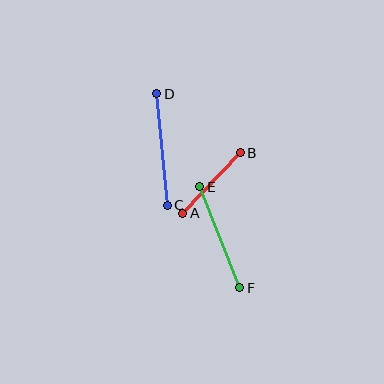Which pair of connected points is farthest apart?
Points C and D are farthest apart.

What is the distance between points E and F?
The distance is approximately 109 pixels.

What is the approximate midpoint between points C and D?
The midpoint is at approximately (162, 149) pixels.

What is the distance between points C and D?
The distance is approximately 112 pixels.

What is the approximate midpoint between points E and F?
The midpoint is at approximately (220, 237) pixels.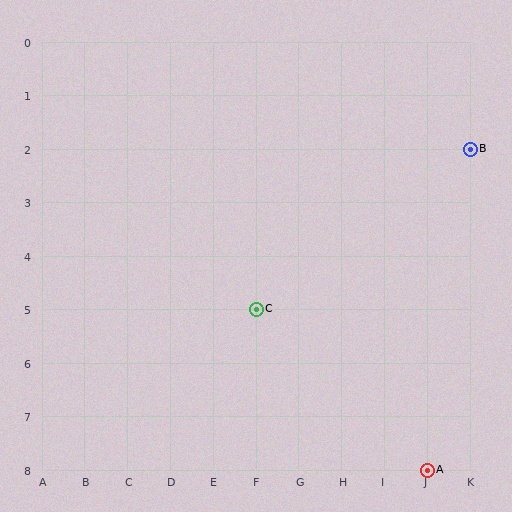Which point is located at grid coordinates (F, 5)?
Point C is at (F, 5).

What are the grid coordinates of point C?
Point C is at grid coordinates (F, 5).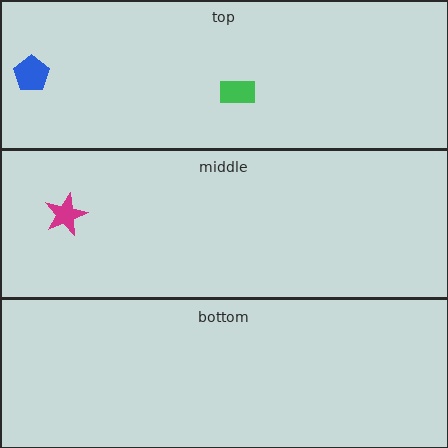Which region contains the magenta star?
The middle region.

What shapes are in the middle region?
The magenta star.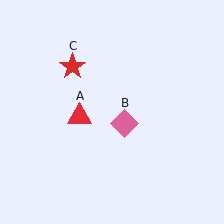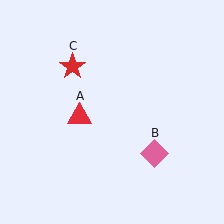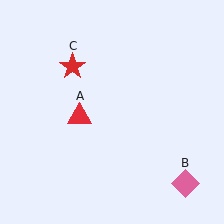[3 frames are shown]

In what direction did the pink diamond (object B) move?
The pink diamond (object B) moved down and to the right.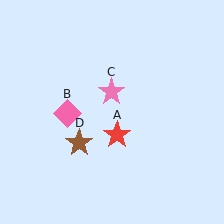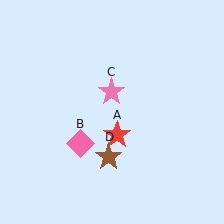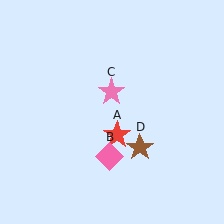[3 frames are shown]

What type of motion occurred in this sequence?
The pink diamond (object B), brown star (object D) rotated counterclockwise around the center of the scene.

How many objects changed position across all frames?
2 objects changed position: pink diamond (object B), brown star (object D).